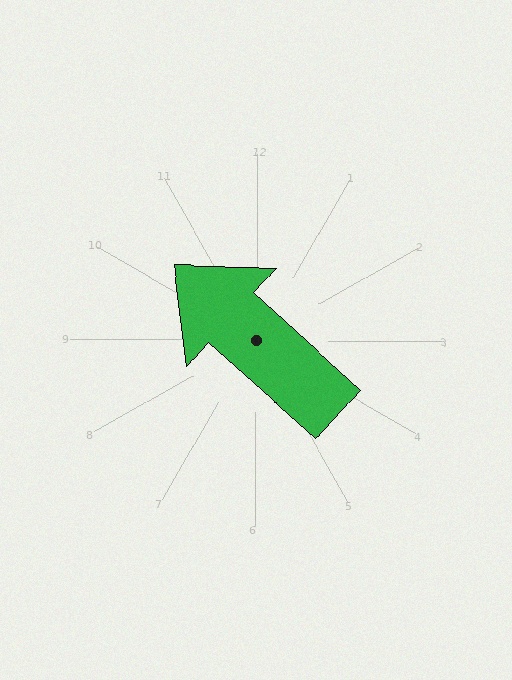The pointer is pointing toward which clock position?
Roughly 10 o'clock.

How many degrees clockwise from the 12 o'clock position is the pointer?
Approximately 312 degrees.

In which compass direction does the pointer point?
Northwest.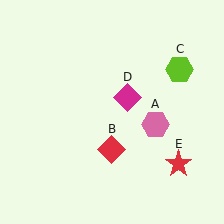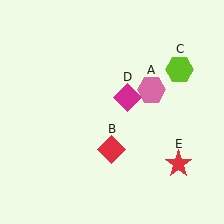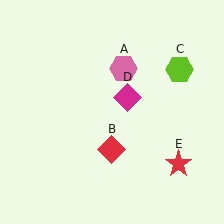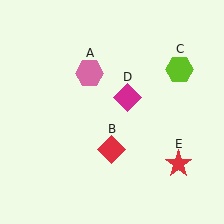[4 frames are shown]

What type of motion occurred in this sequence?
The pink hexagon (object A) rotated counterclockwise around the center of the scene.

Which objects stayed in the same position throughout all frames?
Red diamond (object B) and lime hexagon (object C) and magenta diamond (object D) and red star (object E) remained stationary.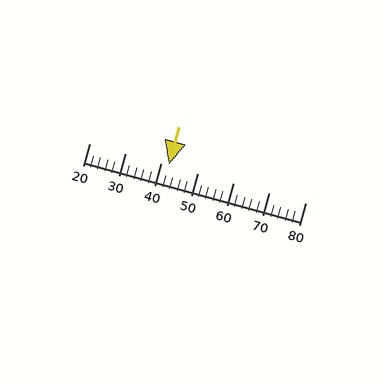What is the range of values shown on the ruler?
The ruler shows values from 20 to 80.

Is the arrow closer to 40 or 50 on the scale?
The arrow is closer to 40.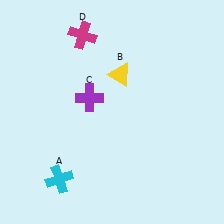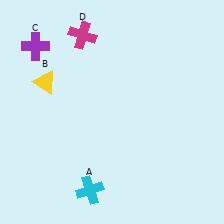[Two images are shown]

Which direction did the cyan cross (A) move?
The cyan cross (A) moved right.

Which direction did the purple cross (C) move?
The purple cross (C) moved left.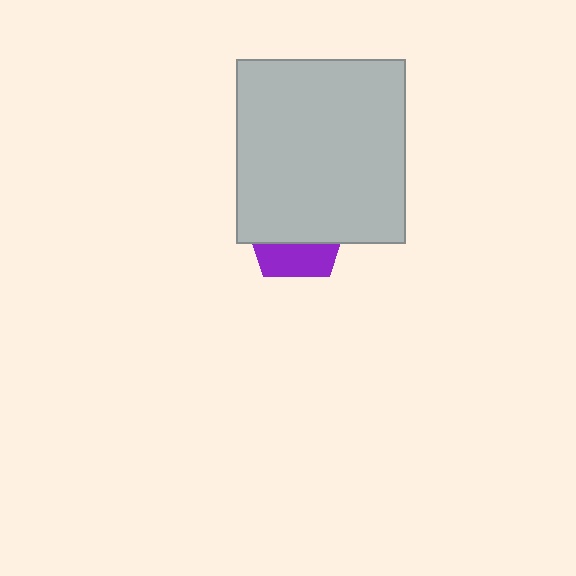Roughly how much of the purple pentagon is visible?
A small part of it is visible (roughly 35%).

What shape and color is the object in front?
The object in front is a light gray rectangle.